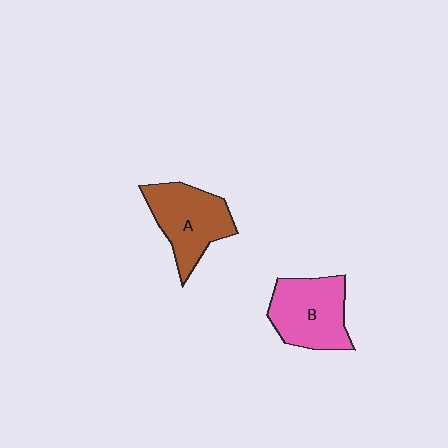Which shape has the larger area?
Shape B (pink).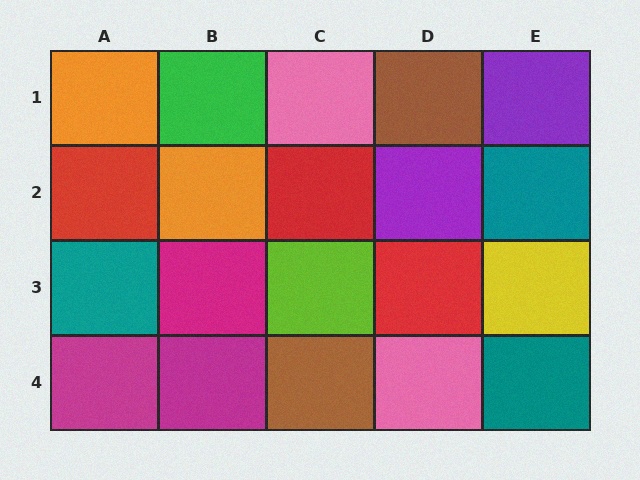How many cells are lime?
1 cell is lime.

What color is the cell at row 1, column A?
Orange.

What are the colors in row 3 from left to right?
Teal, magenta, lime, red, yellow.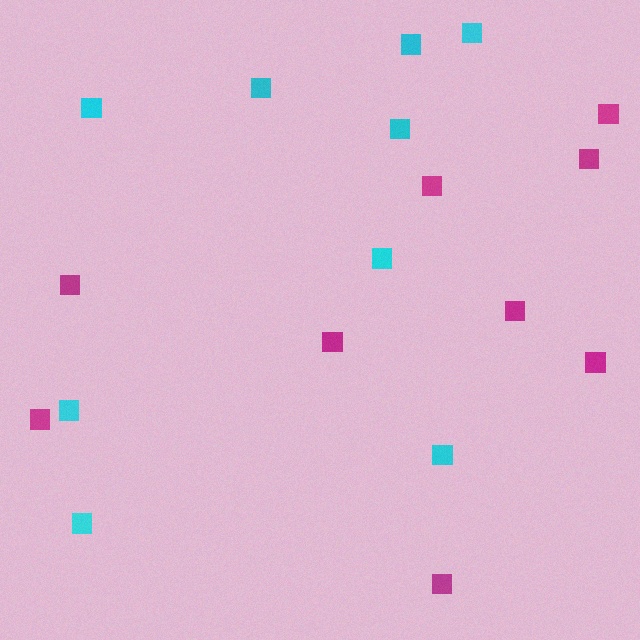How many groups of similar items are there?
There are 2 groups: one group of cyan squares (9) and one group of magenta squares (9).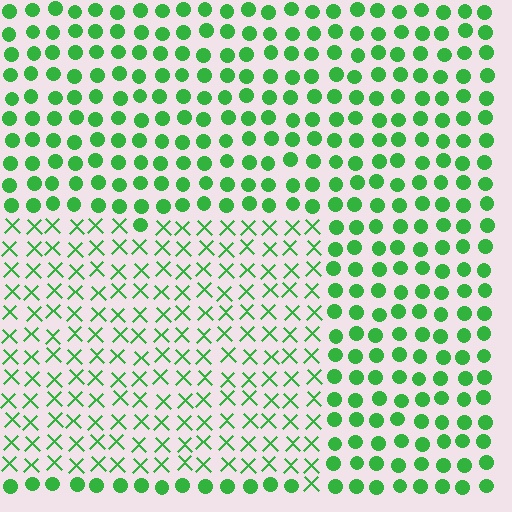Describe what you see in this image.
The image is filled with small green elements arranged in a uniform grid. A rectangle-shaped region contains X marks, while the surrounding area contains circles. The boundary is defined purely by the change in element shape.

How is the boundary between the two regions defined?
The boundary is defined by a change in element shape: X marks inside vs. circles outside. All elements share the same color and spacing.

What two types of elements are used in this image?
The image uses X marks inside the rectangle region and circles outside it.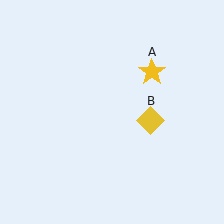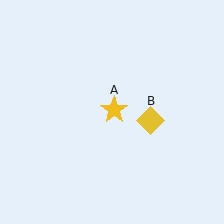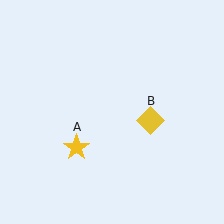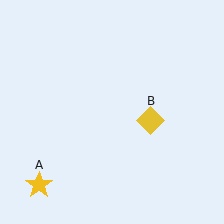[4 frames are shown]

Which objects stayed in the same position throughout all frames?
Yellow diamond (object B) remained stationary.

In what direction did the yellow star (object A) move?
The yellow star (object A) moved down and to the left.